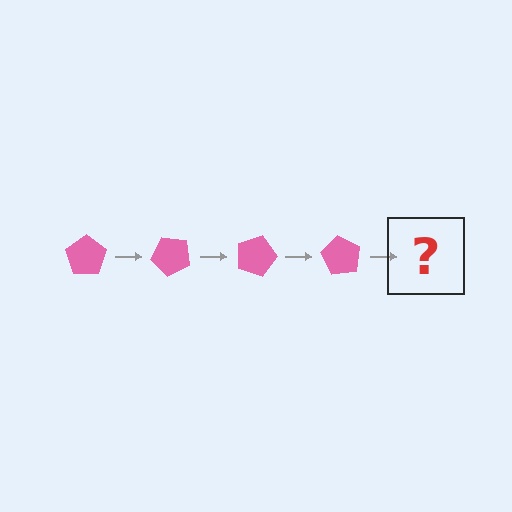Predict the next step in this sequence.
The next step is a pink pentagon rotated 180 degrees.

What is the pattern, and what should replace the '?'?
The pattern is that the pentagon rotates 45 degrees each step. The '?' should be a pink pentagon rotated 180 degrees.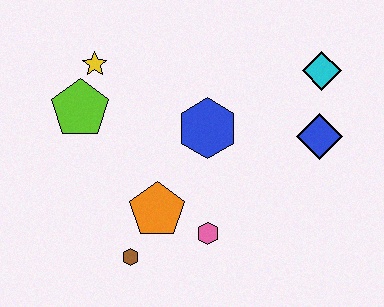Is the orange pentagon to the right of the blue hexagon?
No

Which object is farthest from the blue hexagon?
The brown hexagon is farthest from the blue hexagon.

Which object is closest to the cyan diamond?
The blue diamond is closest to the cyan diamond.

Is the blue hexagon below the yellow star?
Yes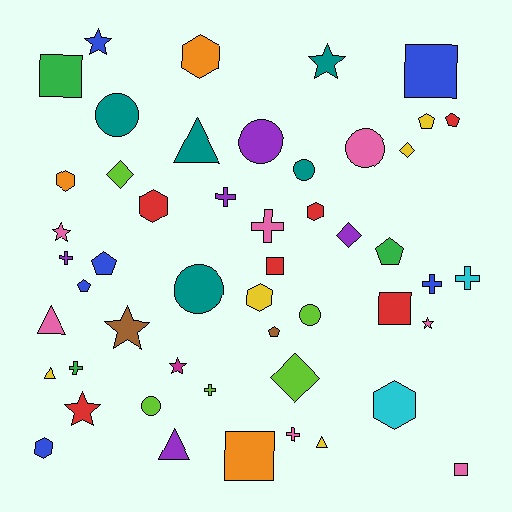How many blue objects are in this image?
There are 6 blue objects.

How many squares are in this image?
There are 6 squares.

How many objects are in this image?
There are 50 objects.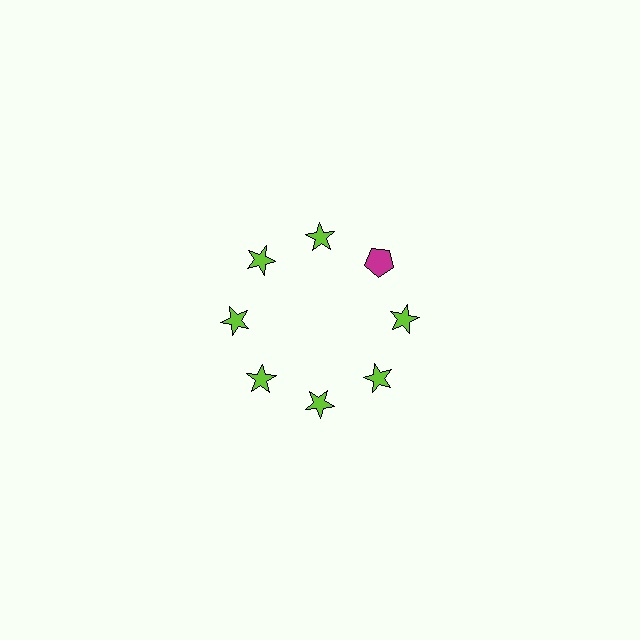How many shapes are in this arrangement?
There are 8 shapes arranged in a ring pattern.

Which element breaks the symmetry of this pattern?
The magenta pentagon at roughly the 2 o'clock position breaks the symmetry. All other shapes are lime stars.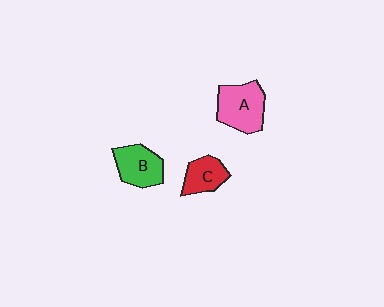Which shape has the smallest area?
Shape C (red).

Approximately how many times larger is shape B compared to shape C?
Approximately 1.3 times.